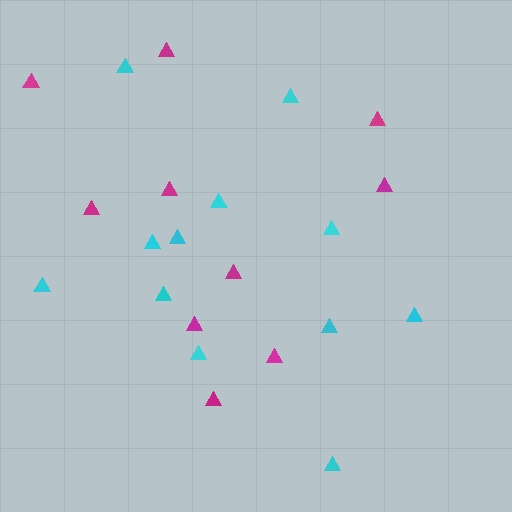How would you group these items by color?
There are 2 groups: one group of magenta triangles (10) and one group of cyan triangles (12).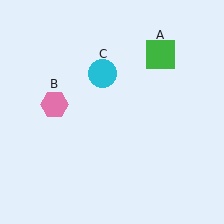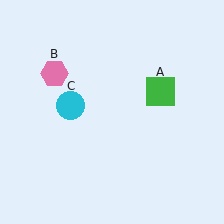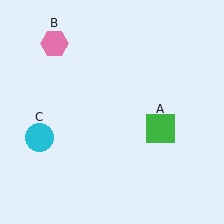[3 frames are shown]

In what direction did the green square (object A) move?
The green square (object A) moved down.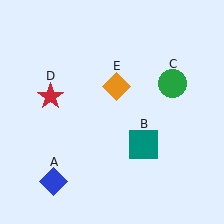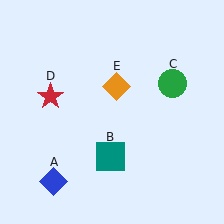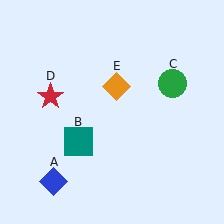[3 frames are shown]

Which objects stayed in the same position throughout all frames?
Blue diamond (object A) and green circle (object C) and red star (object D) and orange diamond (object E) remained stationary.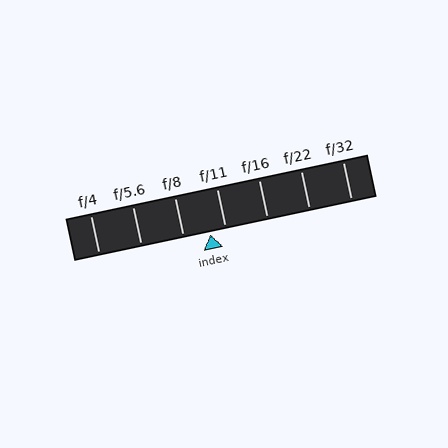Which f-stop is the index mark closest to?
The index mark is closest to f/11.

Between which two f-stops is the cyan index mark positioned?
The index mark is between f/8 and f/11.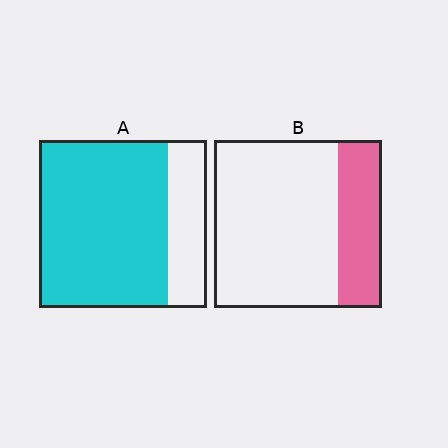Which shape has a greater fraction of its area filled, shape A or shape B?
Shape A.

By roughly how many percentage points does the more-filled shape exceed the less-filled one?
By roughly 50 percentage points (A over B).